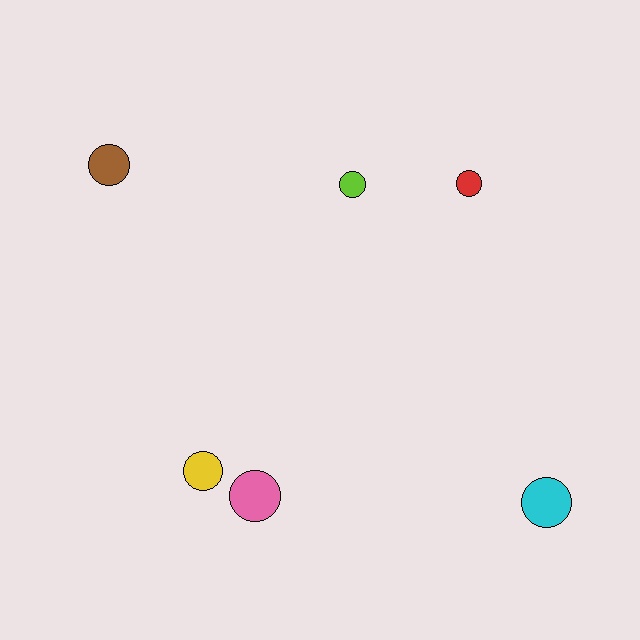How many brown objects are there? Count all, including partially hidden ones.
There is 1 brown object.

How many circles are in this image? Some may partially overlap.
There are 6 circles.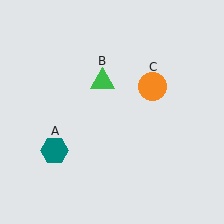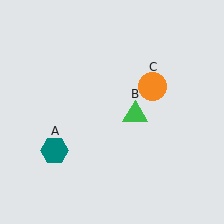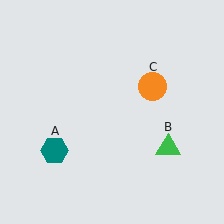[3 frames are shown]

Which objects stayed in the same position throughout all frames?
Teal hexagon (object A) and orange circle (object C) remained stationary.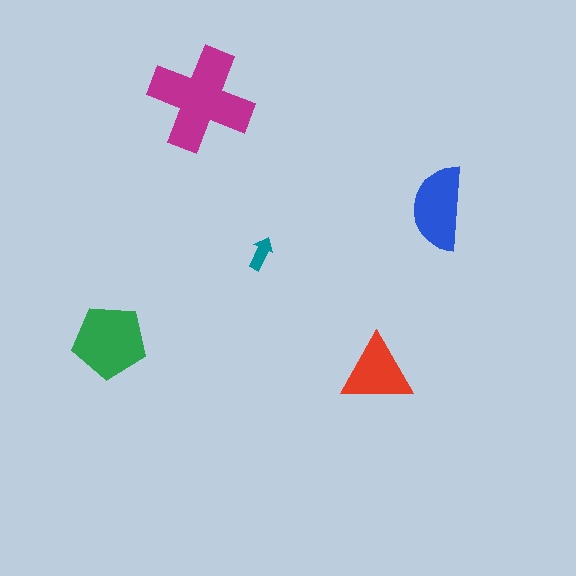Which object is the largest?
The magenta cross.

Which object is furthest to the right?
The blue semicircle is rightmost.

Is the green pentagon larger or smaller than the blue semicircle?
Larger.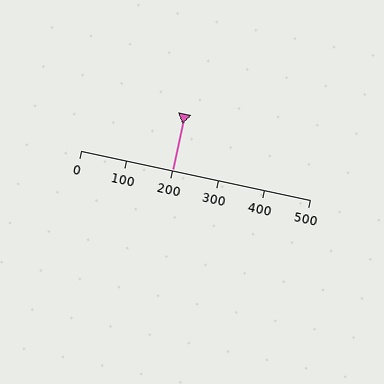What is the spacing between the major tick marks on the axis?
The major ticks are spaced 100 apart.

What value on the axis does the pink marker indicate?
The marker indicates approximately 200.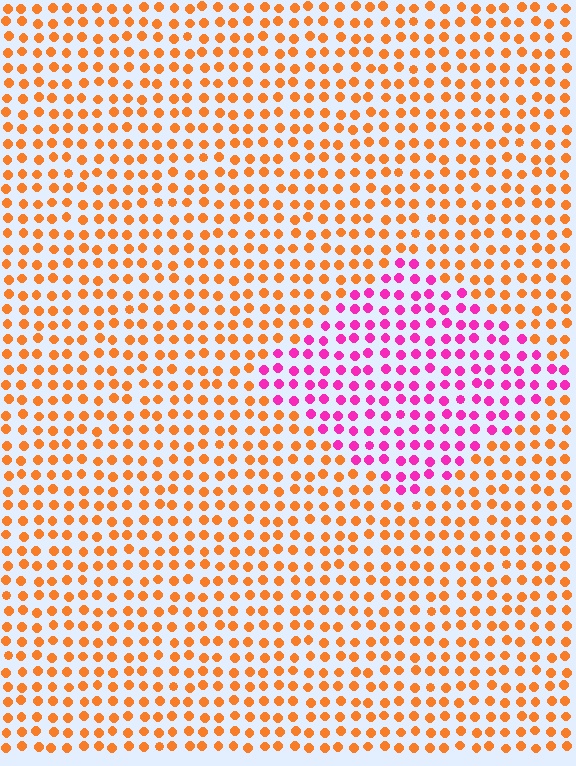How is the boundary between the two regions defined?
The boundary is defined purely by a slight shift in hue (about 67 degrees). Spacing, size, and orientation are identical on both sides.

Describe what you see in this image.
The image is filled with small orange elements in a uniform arrangement. A diamond-shaped region is visible where the elements are tinted to a slightly different hue, forming a subtle color boundary.